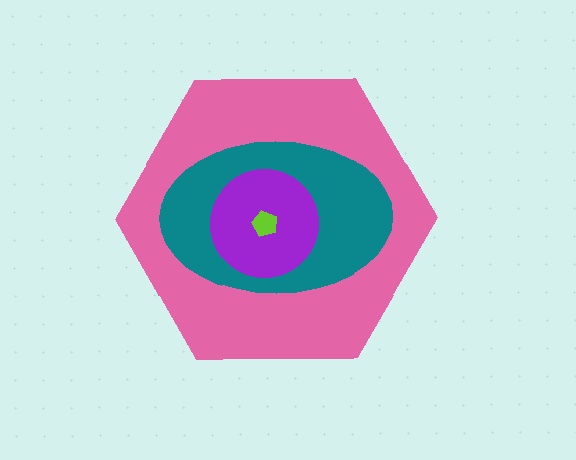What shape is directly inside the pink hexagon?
The teal ellipse.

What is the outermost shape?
The pink hexagon.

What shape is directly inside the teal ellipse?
The purple circle.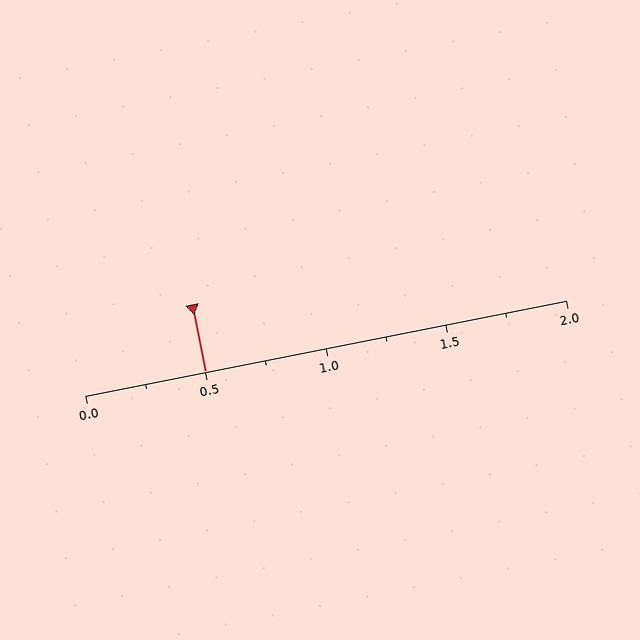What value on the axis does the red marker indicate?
The marker indicates approximately 0.5.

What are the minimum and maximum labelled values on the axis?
The axis runs from 0.0 to 2.0.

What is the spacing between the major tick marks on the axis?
The major ticks are spaced 0.5 apart.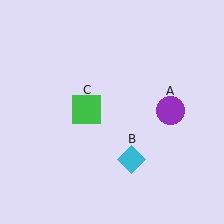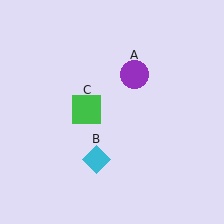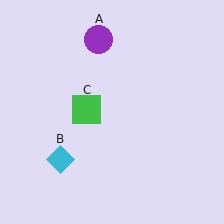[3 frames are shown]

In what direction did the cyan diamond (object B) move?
The cyan diamond (object B) moved left.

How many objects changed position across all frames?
2 objects changed position: purple circle (object A), cyan diamond (object B).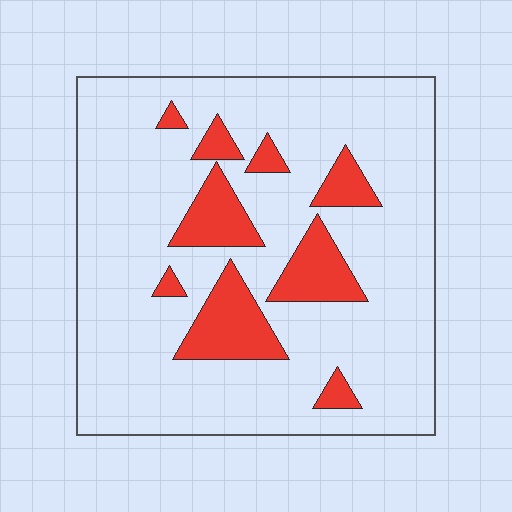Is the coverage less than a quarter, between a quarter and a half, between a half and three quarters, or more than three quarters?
Less than a quarter.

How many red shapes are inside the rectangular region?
9.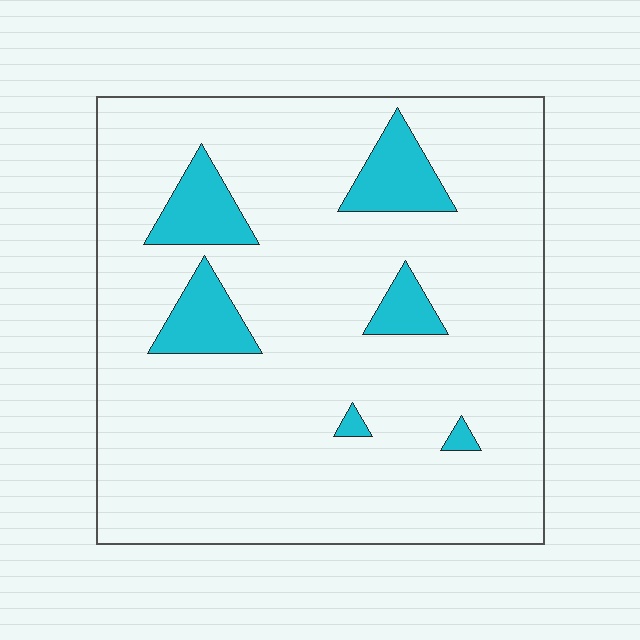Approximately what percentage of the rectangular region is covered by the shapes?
Approximately 10%.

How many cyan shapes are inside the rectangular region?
6.